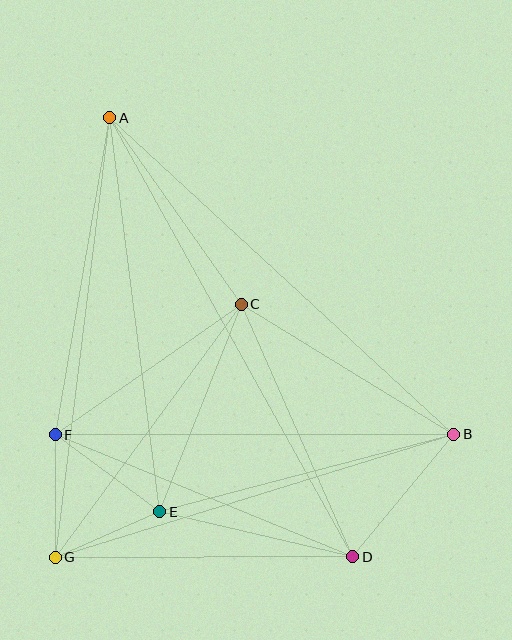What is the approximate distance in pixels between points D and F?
The distance between D and F is approximately 322 pixels.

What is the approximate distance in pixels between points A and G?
The distance between A and G is approximately 442 pixels.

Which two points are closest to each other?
Points E and G are closest to each other.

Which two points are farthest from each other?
Points A and D are farthest from each other.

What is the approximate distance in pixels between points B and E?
The distance between B and E is approximately 304 pixels.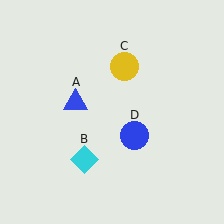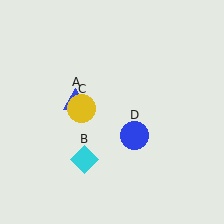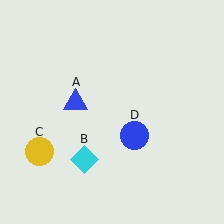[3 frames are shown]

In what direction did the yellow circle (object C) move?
The yellow circle (object C) moved down and to the left.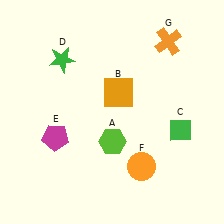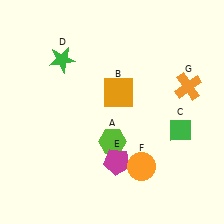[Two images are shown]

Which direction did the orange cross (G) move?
The orange cross (G) moved down.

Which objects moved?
The objects that moved are: the magenta pentagon (E), the orange cross (G).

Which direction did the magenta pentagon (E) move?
The magenta pentagon (E) moved right.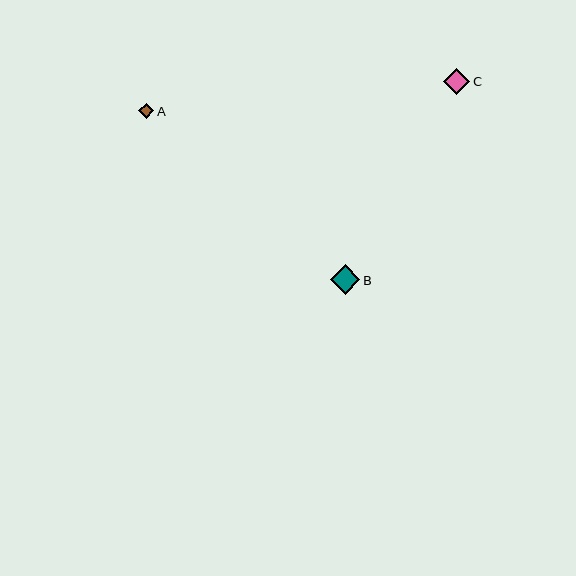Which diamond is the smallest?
Diamond A is the smallest with a size of approximately 15 pixels.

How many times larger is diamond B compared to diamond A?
Diamond B is approximately 1.9 times the size of diamond A.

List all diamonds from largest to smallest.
From largest to smallest: B, C, A.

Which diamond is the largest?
Diamond B is the largest with a size of approximately 29 pixels.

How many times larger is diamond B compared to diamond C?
Diamond B is approximately 1.1 times the size of diamond C.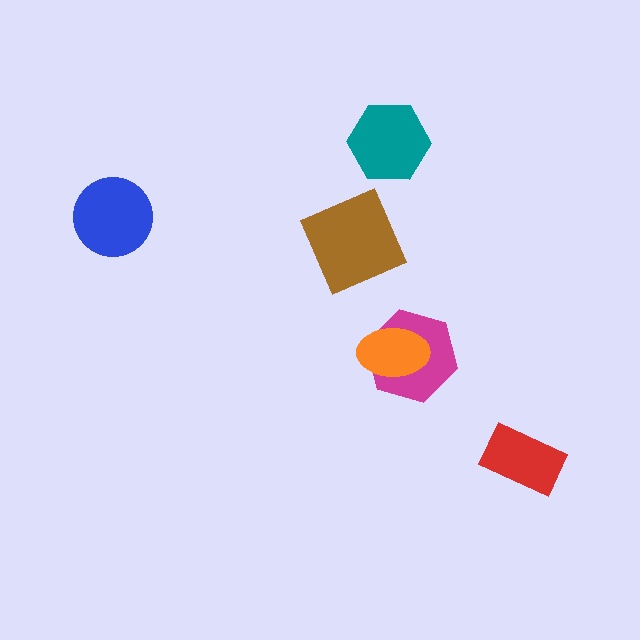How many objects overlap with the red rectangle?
0 objects overlap with the red rectangle.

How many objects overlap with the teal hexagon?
0 objects overlap with the teal hexagon.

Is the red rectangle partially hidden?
No, no other shape covers it.